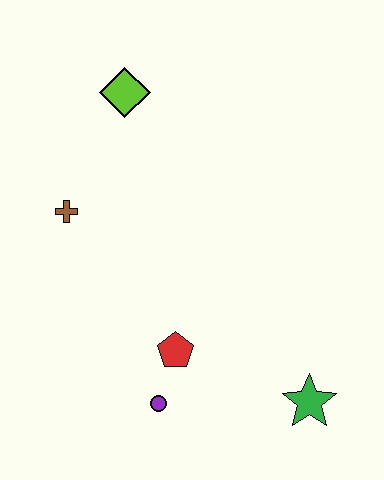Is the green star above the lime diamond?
No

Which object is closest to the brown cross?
The lime diamond is closest to the brown cross.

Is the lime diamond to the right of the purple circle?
No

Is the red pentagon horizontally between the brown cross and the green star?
Yes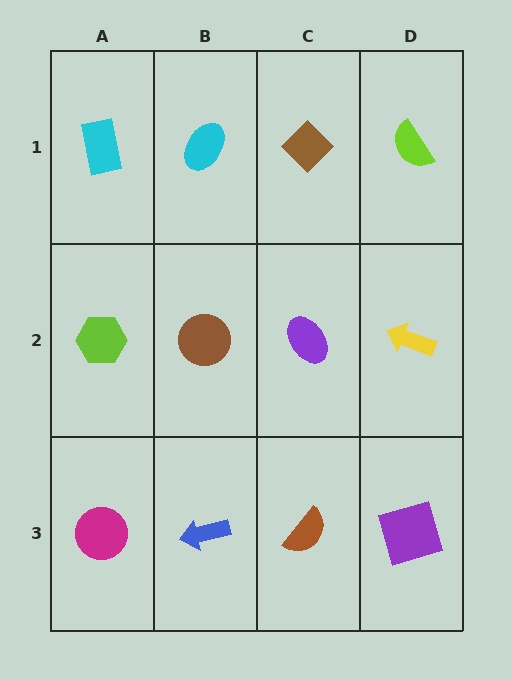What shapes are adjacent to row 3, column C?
A purple ellipse (row 2, column C), a blue arrow (row 3, column B), a purple square (row 3, column D).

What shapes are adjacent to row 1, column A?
A lime hexagon (row 2, column A), a cyan ellipse (row 1, column B).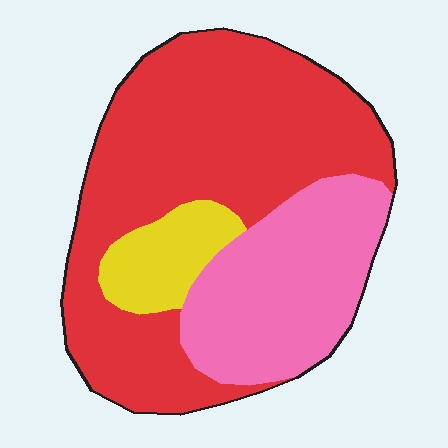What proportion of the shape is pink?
Pink covers around 30% of the shape.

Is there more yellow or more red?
Red.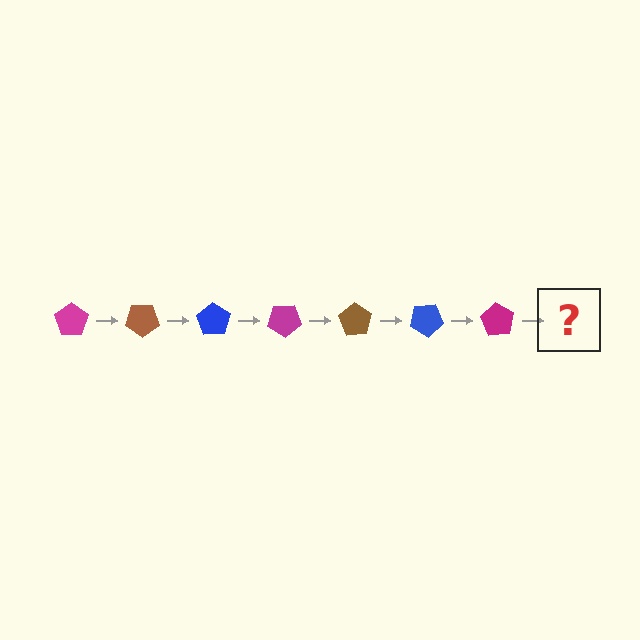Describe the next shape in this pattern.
It should be a brown pentagon, rotated 245 degrees from the start.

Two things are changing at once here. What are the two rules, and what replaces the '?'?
The two rules are that it rotates 35 degrees each step and the color cycles through magenta, brown, and blue. The '?' should be a brown pentagon, rotated 245 degrees from the start.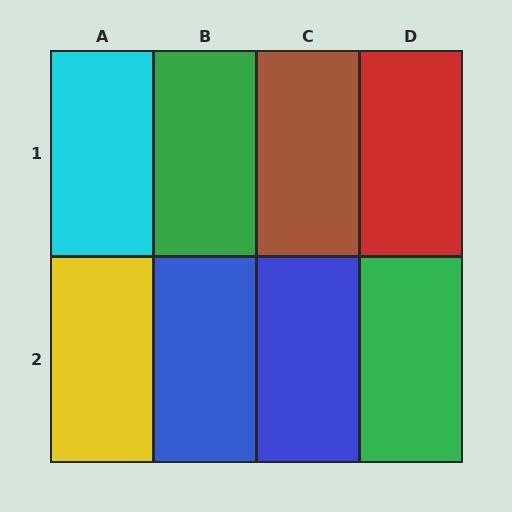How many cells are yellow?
1 cell is yellow.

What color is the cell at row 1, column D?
Red.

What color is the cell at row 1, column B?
Green.